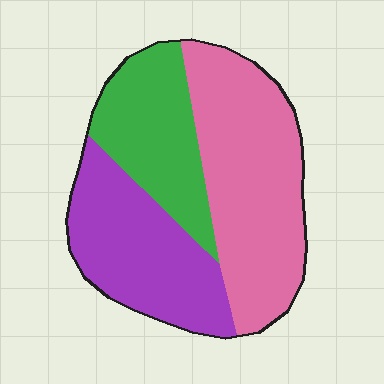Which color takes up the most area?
Pink, at roughly 45%.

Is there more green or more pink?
Pink.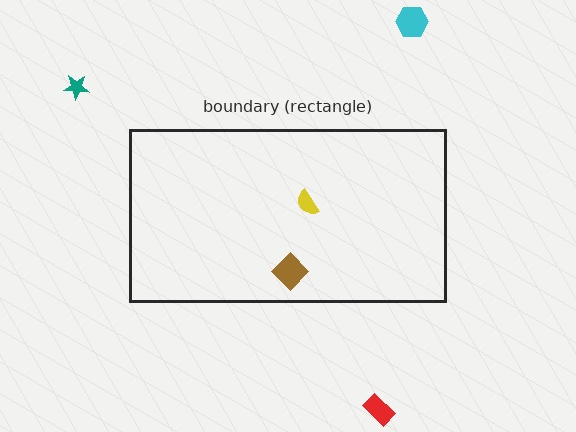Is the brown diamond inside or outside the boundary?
Inside.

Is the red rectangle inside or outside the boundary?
Outside.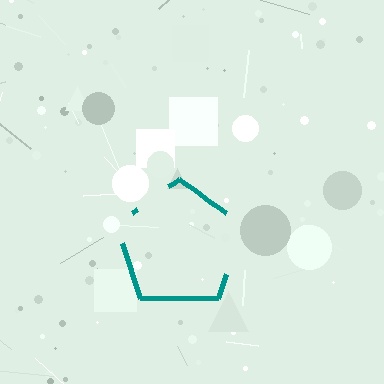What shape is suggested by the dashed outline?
The dashed outline suggests a pentagon.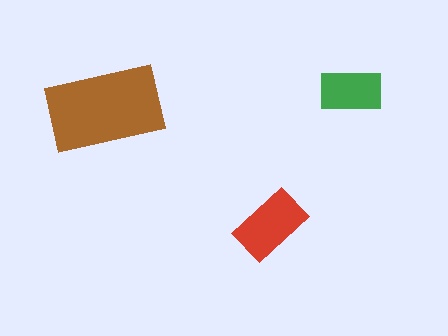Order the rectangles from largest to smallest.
the brown one, the red one, the green one.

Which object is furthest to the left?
The brown rectangle is leftmost.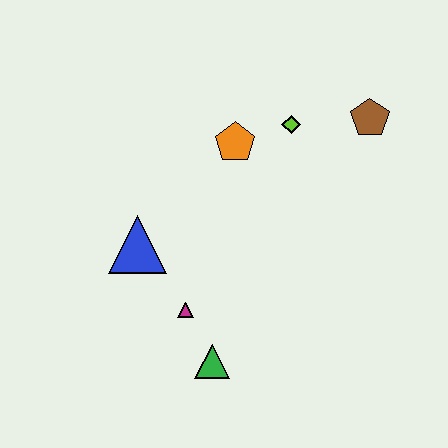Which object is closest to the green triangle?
The magenta triangle is closest to the green triangle.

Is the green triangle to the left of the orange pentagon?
Yes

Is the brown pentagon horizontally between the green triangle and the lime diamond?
No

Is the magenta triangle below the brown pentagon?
Yes